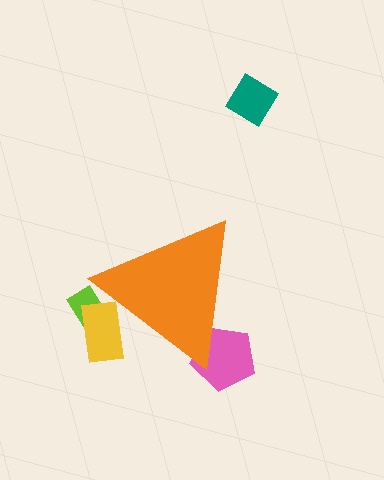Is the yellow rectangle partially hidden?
Yes, the yellow rectangle is partially hidden behind the orange triangle.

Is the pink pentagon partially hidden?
Yes, the pink pentagon is partially hidden behind the orange triangle.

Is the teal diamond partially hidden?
No, the teal diamond is fully visible.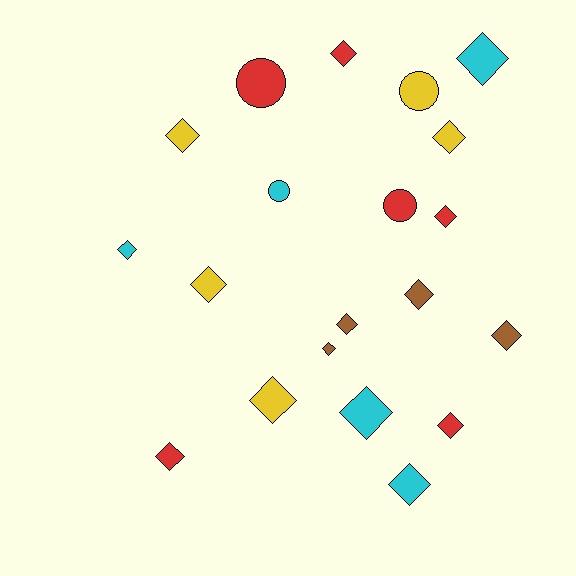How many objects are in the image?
There are 20 objects.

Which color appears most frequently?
Red, with 6 objects.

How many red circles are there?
There are 2 red circles.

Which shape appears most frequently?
Diamond, with 16 objects.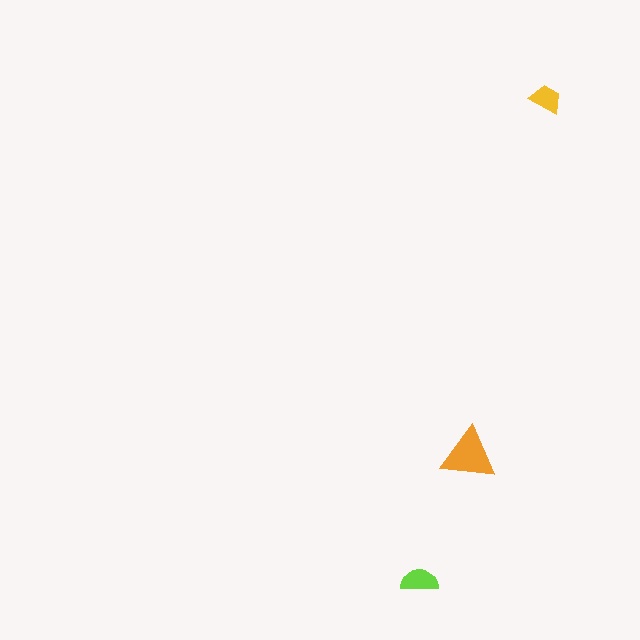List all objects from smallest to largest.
The yellow trapezoid, the lime semicircle, the orange triangle.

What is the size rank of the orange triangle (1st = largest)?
1st.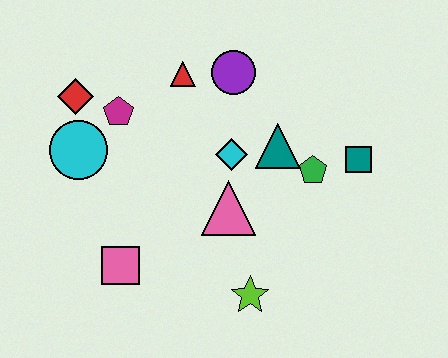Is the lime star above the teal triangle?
No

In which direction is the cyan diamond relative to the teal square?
The cyan diamond is to the left of the teal square.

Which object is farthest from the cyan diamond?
The red diamond is farthest from the cyan diamond.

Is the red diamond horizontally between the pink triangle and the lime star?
No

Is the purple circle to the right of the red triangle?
Yes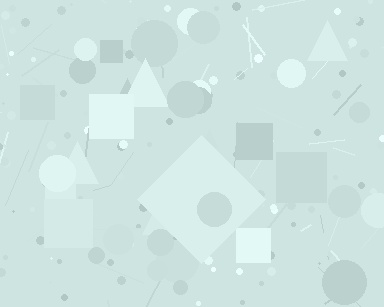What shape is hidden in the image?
A diamond is hidden in the image.